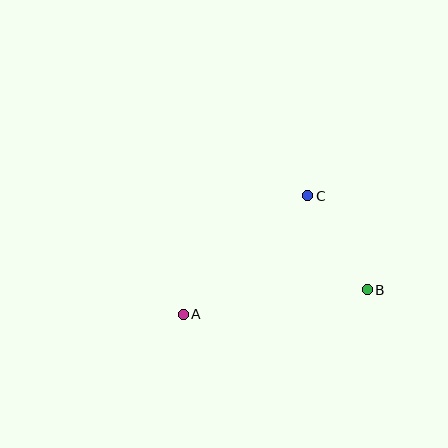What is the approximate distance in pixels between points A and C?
The distance between A and C is approximately 172 pixels.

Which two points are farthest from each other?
Points A and B are farthest from each other.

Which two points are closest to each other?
Points B and C are closest to each other.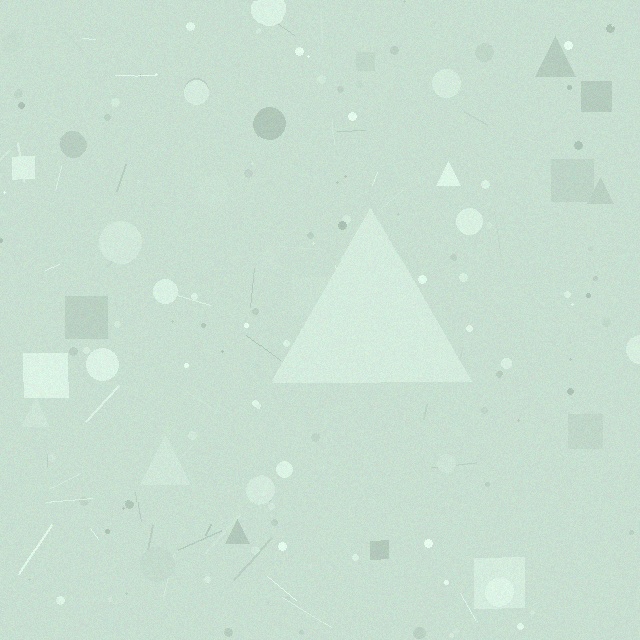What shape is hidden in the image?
A triangle is hidden in the image.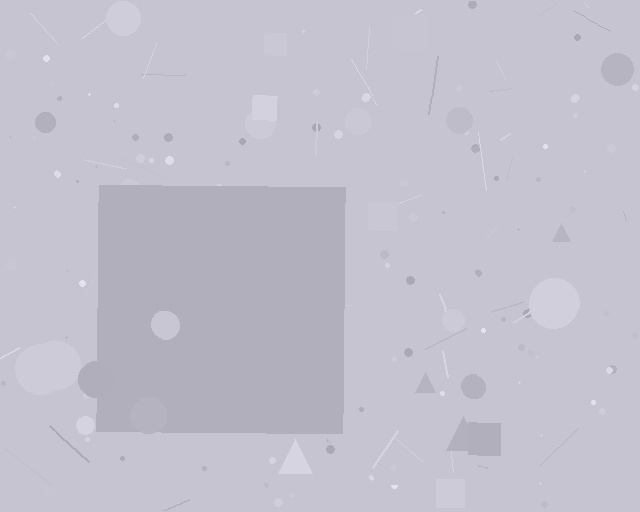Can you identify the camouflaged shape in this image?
The camouflaged shape is a square.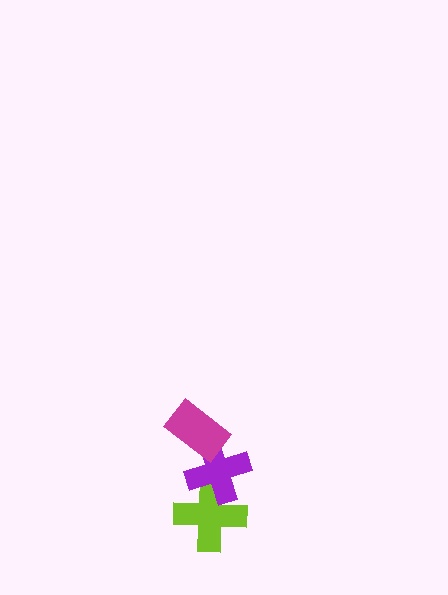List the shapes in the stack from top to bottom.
From top to bottom: the magenta rectangle, the purple cross, the lime cross.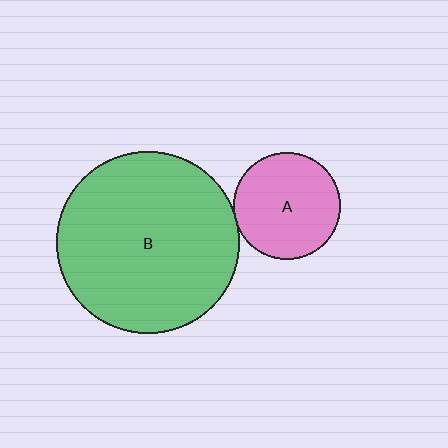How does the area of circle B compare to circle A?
Approximately 2.9 times.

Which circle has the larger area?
Circle B (green).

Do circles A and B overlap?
Yes.